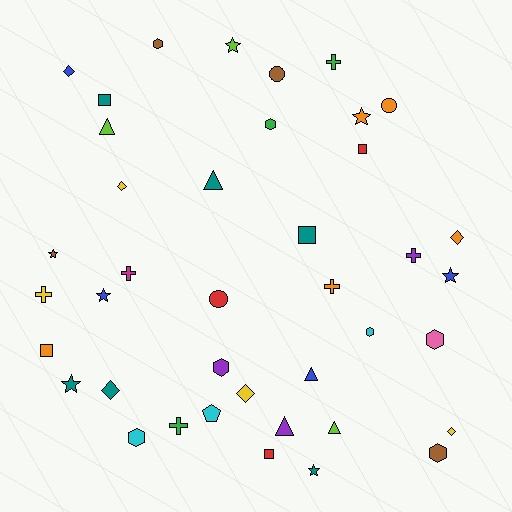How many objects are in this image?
There are 40 objects.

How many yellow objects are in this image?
There are 4 yellow objects.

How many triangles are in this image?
There are 5 triangles.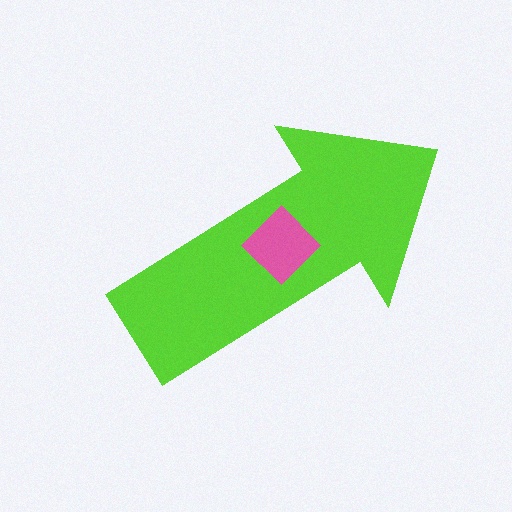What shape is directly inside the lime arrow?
The pink diamond.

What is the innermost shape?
The pink diamond.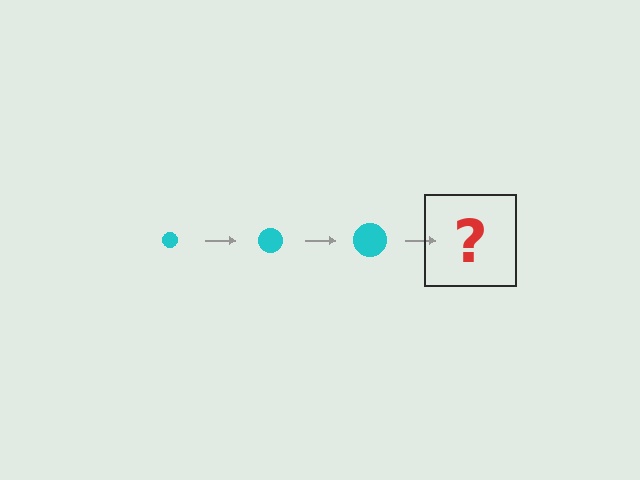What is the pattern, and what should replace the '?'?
The pattern is that the circle gets progressively larger each step. The '?' should be a cyan circle, larger than the previous one.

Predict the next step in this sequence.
The next step is a cyan circle, larger than the previous one.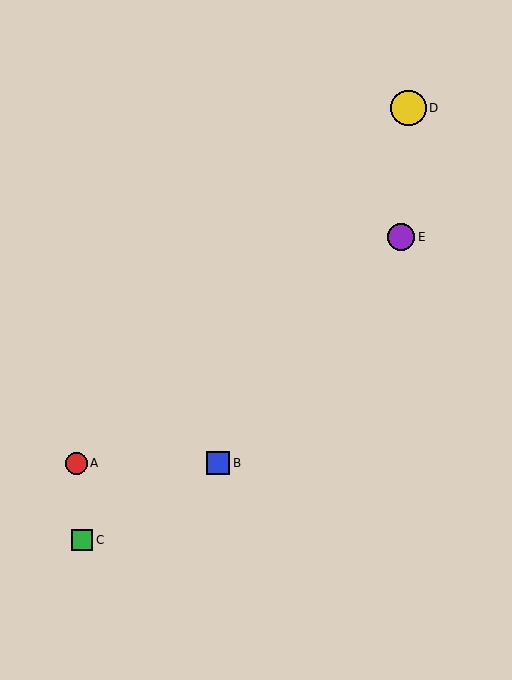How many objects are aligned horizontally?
2 objects (A, B) are aligned horizontally.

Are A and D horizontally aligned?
No, A is at y≈463 and D is at y≈108.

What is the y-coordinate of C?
Object C is at y≈540.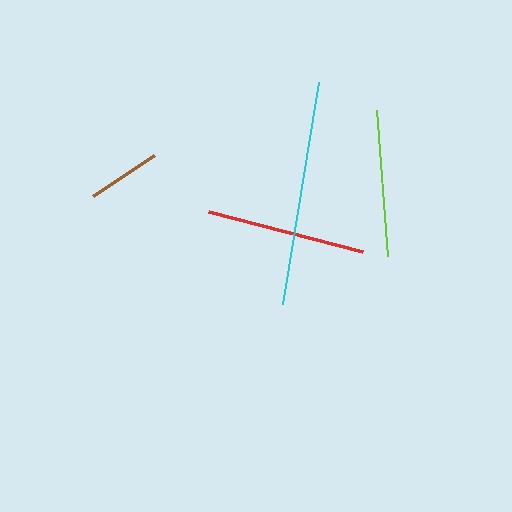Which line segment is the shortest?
The brown line is the shortest at approximately 73 pixels.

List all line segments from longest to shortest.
From longest to shortest: cyan, red, lime, brown.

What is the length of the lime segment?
The lime segment is approximately 147 pixels long.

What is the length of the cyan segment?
The cyan segment is approximately 225 pixels long.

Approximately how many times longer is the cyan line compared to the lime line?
The cyan line is approximately 1.5 times the length of the lime line.